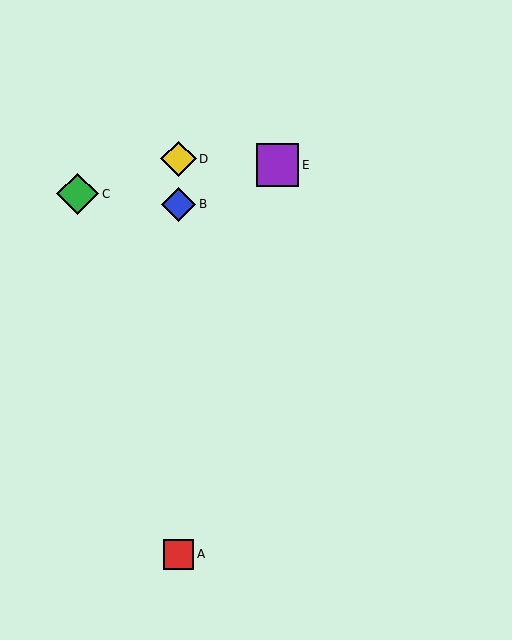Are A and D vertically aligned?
Yes, both are at x≈179.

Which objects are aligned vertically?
Objects A, B, D are aligned vertically.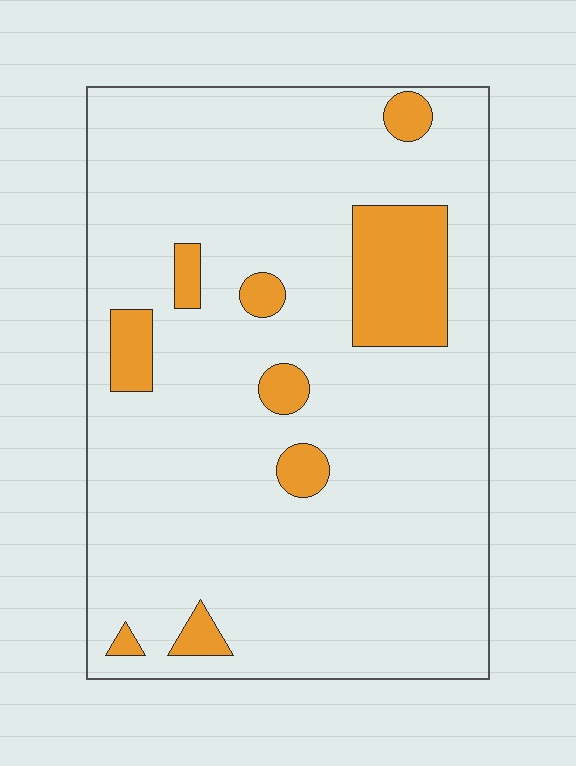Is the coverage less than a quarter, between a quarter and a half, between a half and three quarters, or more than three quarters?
Less than a quarter.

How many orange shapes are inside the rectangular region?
9.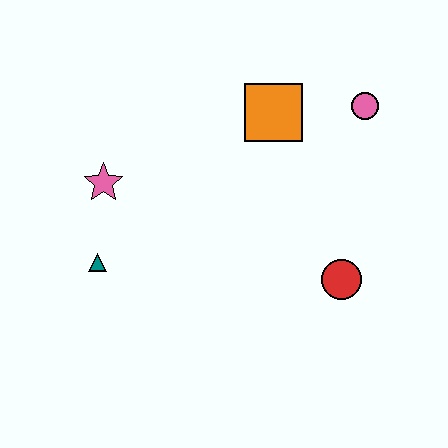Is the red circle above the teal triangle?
No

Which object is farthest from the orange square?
The teal triangle is farthest from the orange square.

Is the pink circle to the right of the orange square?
Yes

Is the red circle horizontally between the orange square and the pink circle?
Yes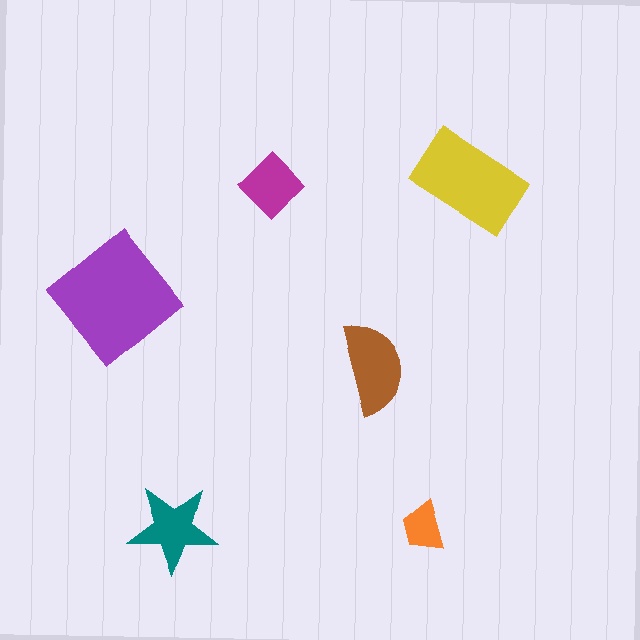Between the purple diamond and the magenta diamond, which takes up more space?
The purple diamond.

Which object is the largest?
The purple diamond.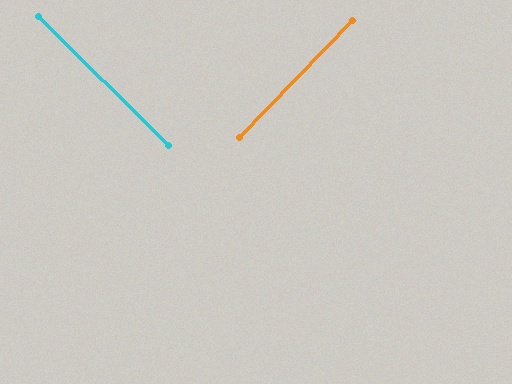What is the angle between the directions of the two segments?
Approximately 90 degrees.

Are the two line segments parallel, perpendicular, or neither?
Perpendicular — they meet at approximately 90°.